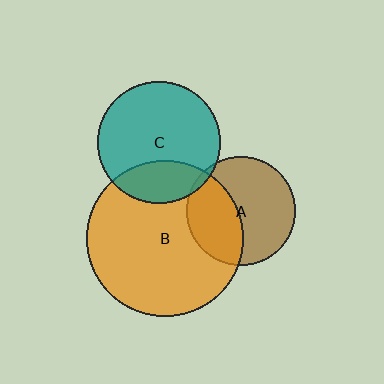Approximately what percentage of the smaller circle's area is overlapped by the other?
Approximately 40%.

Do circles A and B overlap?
Yes.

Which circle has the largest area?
Circle B (orange).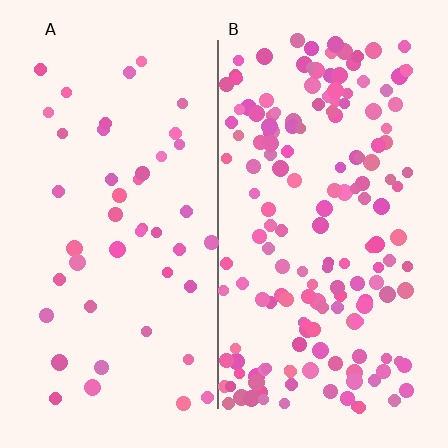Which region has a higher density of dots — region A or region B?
B (the right).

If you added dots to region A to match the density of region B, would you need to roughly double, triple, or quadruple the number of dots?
Approximately quadruple.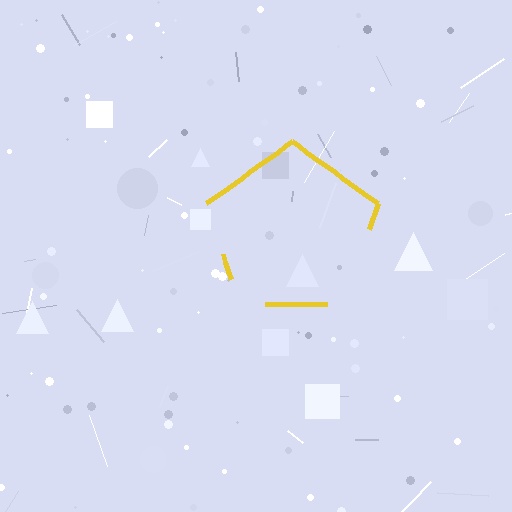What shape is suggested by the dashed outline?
The dashed outline suggests a pentagon.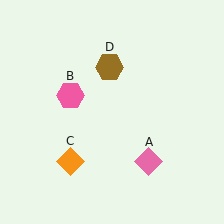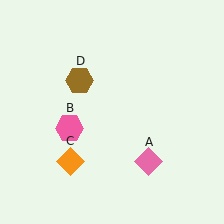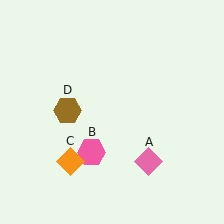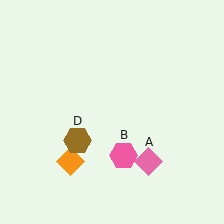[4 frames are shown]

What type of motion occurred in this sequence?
The pink hexagon (object B), brown hexagon (object D) rotated counterclockwise around the center of the scene.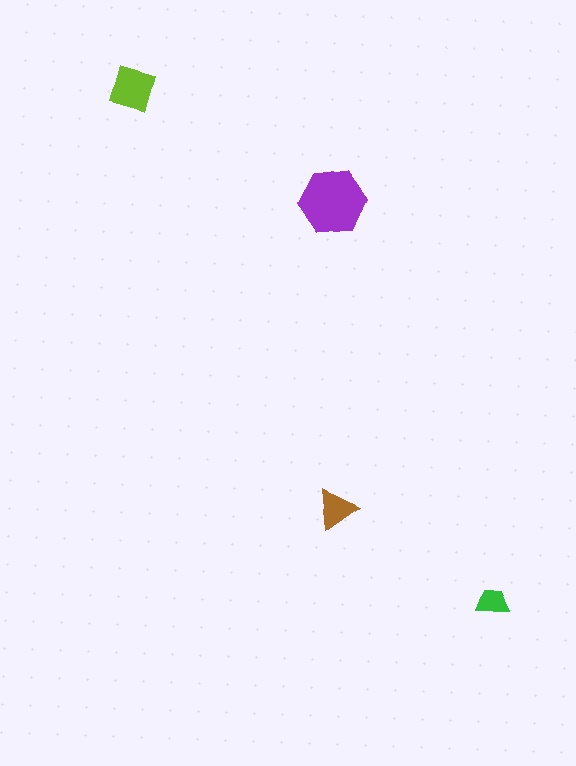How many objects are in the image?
There are 4 objects in the image.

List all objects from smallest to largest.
The green trapezoid, the brown triangle, the lime diamond, the purple hexagon.